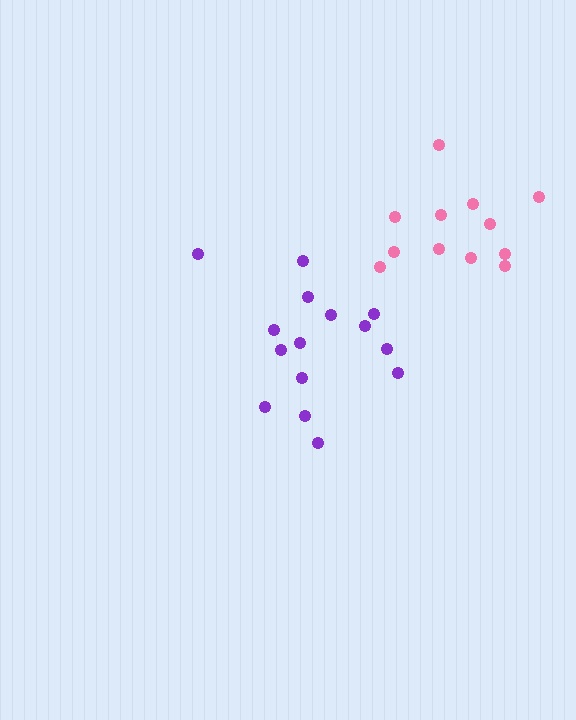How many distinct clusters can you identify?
There are 2 distinct clusters.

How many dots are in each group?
Group 1: 12 dots, Group 2: 15 dots (27 total).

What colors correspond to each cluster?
The clusters are colored: pink, purple.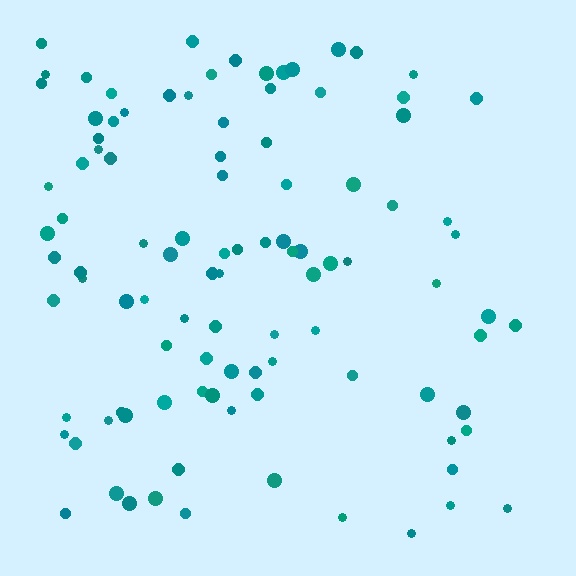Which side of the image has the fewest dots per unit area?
The right.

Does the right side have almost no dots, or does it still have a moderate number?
Still a moderate number, just noticeably fewer than the left.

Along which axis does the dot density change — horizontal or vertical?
Horizontal.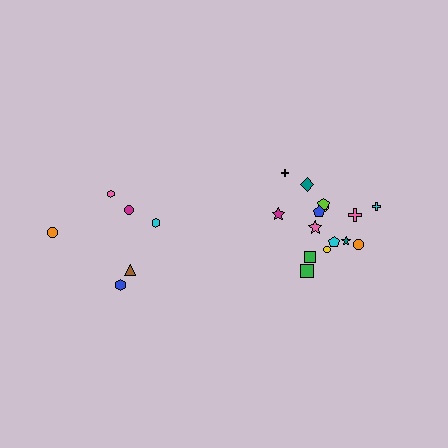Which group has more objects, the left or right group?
The right group.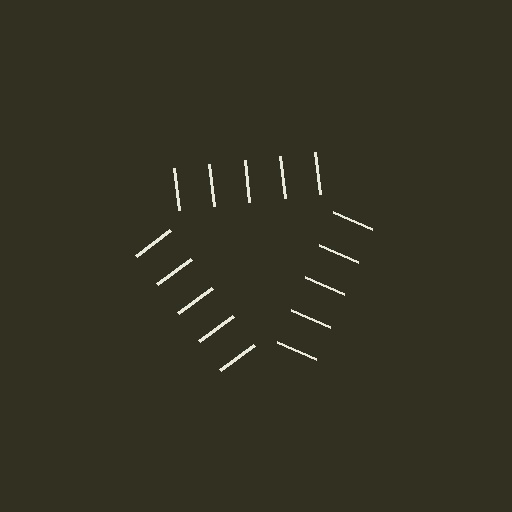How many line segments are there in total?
15 — 5 along each of the 3 edges.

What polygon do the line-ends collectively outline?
An illusory triangle — the line segments terminate on its edges but no continuous stroke is drawn.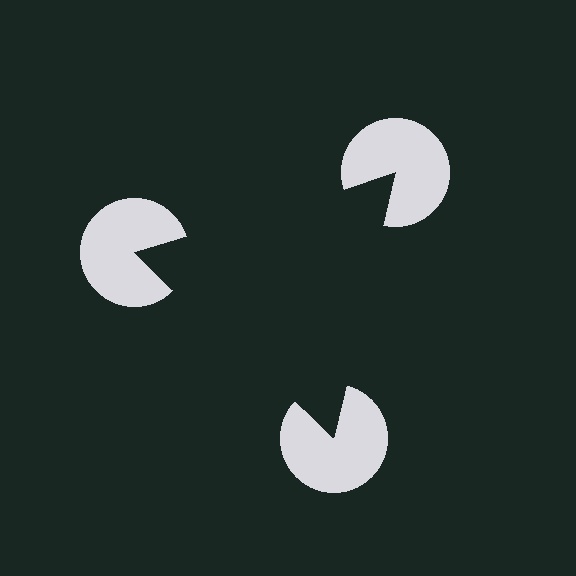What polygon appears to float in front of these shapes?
An illusory triangle — its edges are inferred from the aligned wedge cuts in the pac-man discs, not physically drawn.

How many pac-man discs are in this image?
There are 3 — one at each vertex of the illusory triangle.